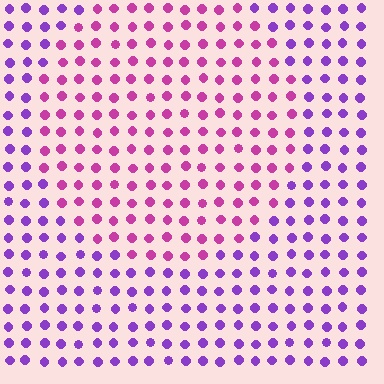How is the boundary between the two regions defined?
The boundary is defined purely by a slight shift in hue (about 41 degrees). Spacing, size, and orientation are identical on both sides.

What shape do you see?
I see a circle.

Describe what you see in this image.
The image is filled with small purple elements in a uniform arrangement. A circle-shaped region is visible where the elements are tinted to a slightly different hue, forming a subtle color boundary.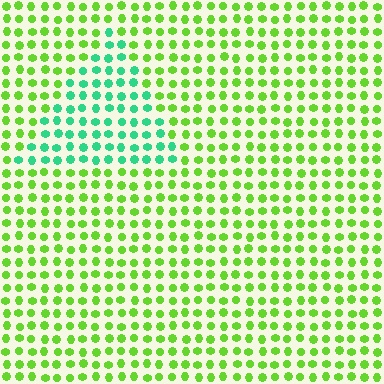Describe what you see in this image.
The image is filled with small lime elements in a uniform arrangement. A triangle-shaped region is visible where the elements are tinted to a slightly different hue, forming a subtle color boundary.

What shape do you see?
I see a triangle.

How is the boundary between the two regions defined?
The boundary is defined purely by a slight shift in hue (about 51 degrees). Spacing, size, and orientation are identical on both sides.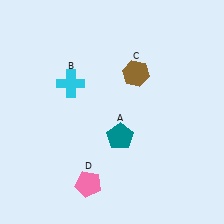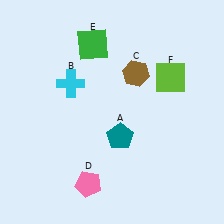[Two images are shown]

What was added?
A green square (E), a lime square (F) were added in Image 2.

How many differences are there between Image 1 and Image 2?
There are 2 differences between the two images.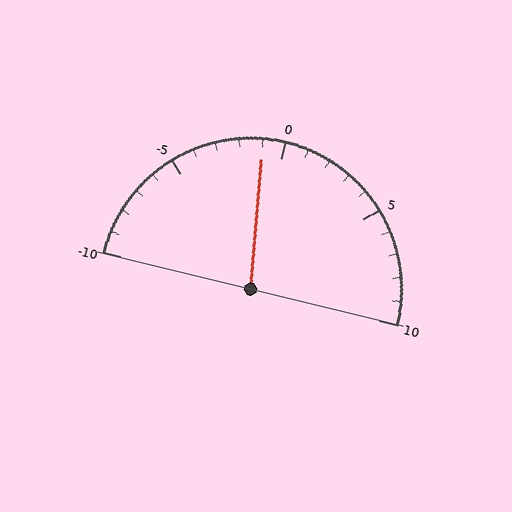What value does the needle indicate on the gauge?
The needle indicates approximately -1.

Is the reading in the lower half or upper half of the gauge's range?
The reading is in the lower half of the range (-10 to 10).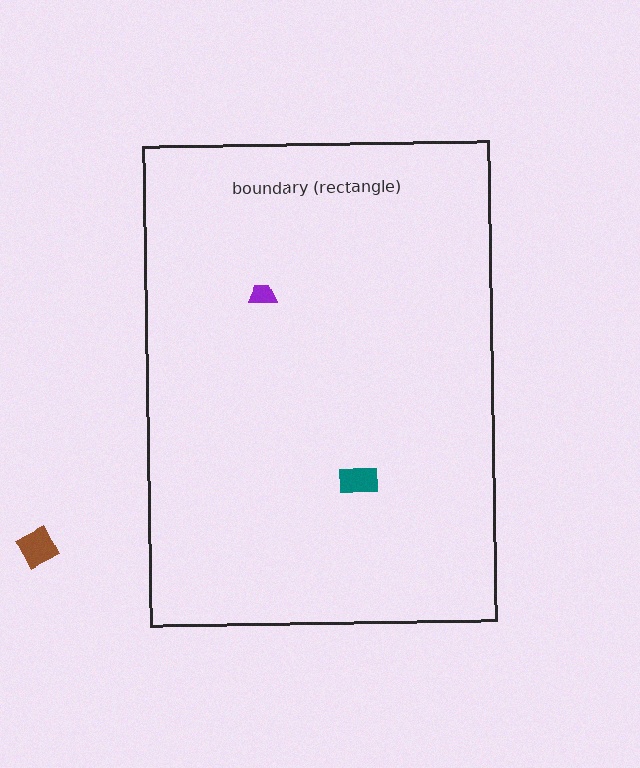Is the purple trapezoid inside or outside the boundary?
Inside.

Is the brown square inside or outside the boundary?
Outside.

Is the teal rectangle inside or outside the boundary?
Inside.